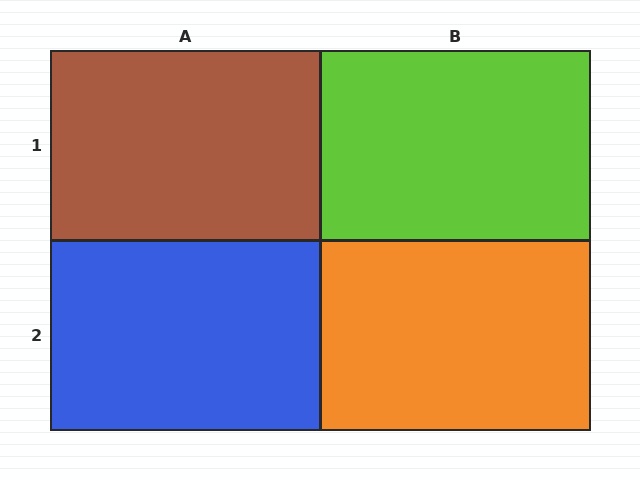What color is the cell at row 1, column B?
Lime.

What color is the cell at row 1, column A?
Brown.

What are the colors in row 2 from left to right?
Blue, orange.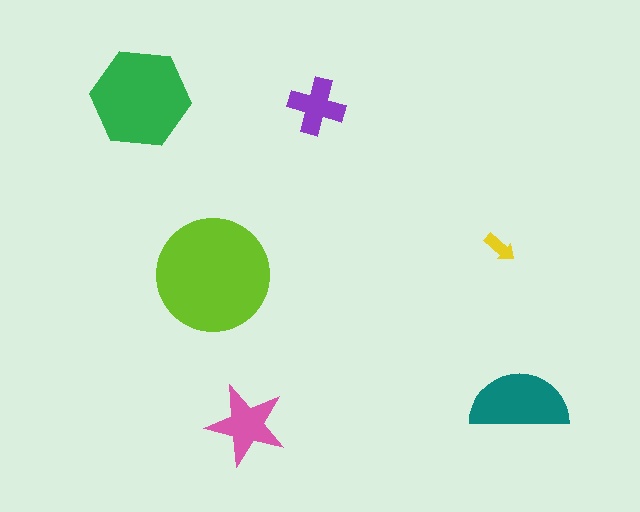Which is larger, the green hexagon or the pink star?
The green hexagon.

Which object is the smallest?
The yellow arrow.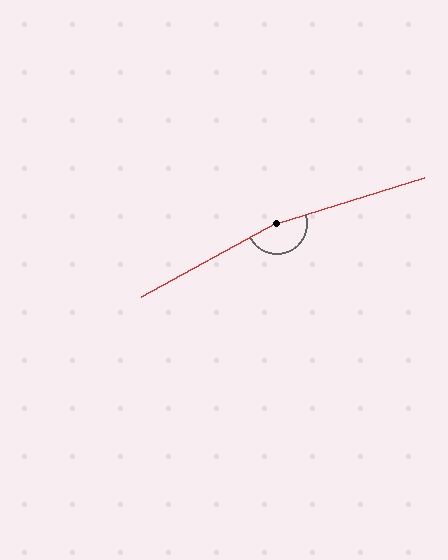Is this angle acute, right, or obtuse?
It is obtuse.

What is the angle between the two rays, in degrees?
Approximately 168 degrees.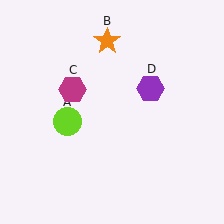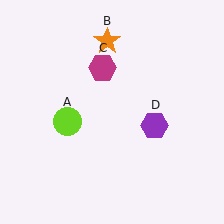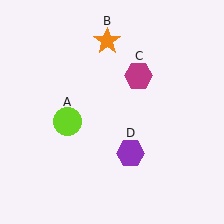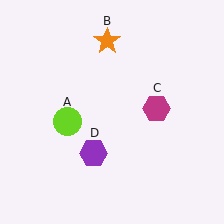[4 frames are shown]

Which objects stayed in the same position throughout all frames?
Lime circle (object A) and orange star (object B) remained stationary.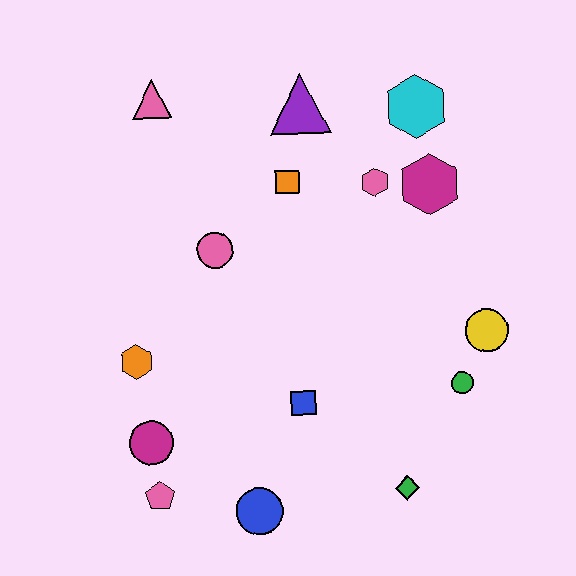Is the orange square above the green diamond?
Yes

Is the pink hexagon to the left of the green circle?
Yes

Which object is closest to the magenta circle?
The pink pentagon is closest to the magenta circle.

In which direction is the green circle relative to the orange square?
The green circle is below the orange square.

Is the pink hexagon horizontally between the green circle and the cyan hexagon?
No